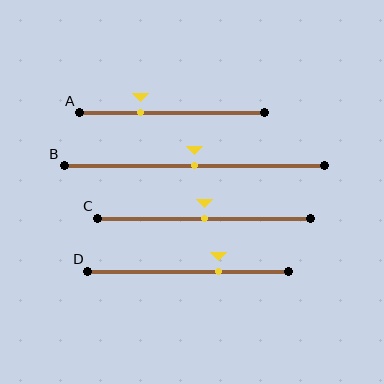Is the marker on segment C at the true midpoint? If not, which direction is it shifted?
Yes, the marker on segment C is at the true midpoint.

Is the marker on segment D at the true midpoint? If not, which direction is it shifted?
No, the marker on segment D is shifted to the right by about 15% of the segment length.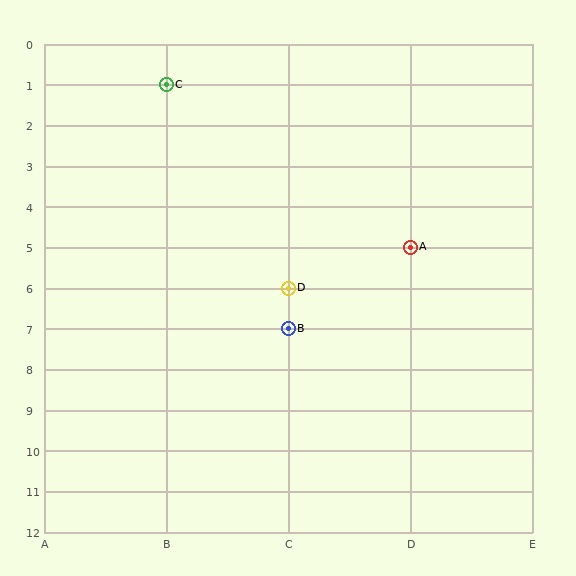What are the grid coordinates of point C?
Point C is at grid coordinates (B, 1).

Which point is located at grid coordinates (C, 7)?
Point B is at (C, 7).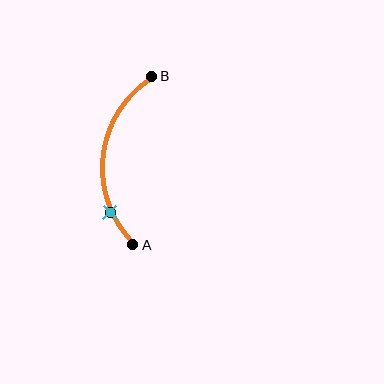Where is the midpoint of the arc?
The arc midpoint is the point on the curve farthest from the straight line joining A and B. It sits to the left of that line.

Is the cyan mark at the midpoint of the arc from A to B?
No. The cyan mark lies on the arc but is closer to endpoint A. The arc midpoint would be at the point on the curve equidistant along the arc from both A and B.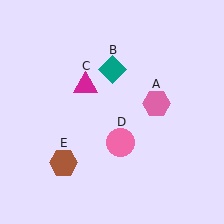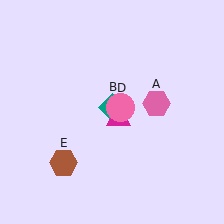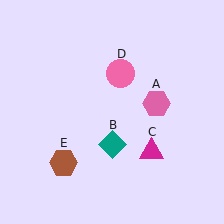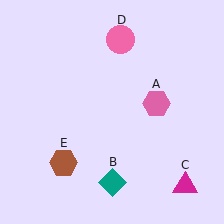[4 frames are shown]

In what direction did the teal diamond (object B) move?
The teal diamond (object B) moved down.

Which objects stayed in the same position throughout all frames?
Pink hexagon (object A) and brown hexagon (object E) remained stationary.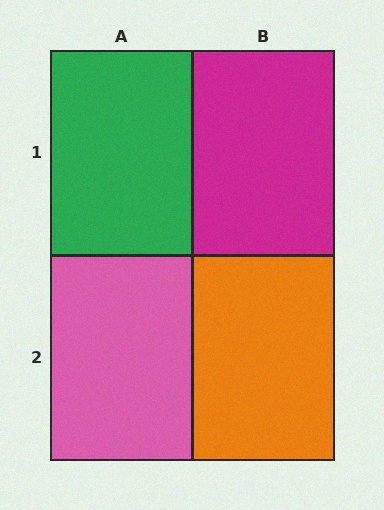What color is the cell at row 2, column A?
Pink.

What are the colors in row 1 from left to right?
Green, magenta.